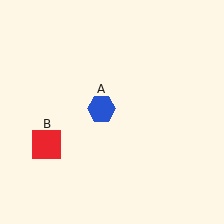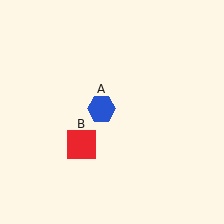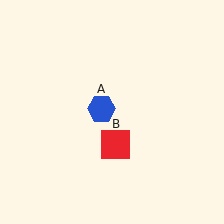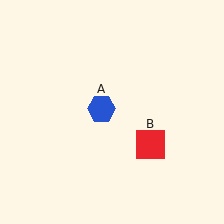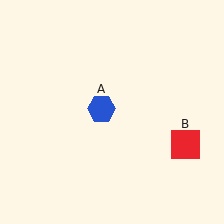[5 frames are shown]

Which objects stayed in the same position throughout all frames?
Blue hexagon (object A) remained stationary.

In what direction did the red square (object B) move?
The red square (object B) moved right.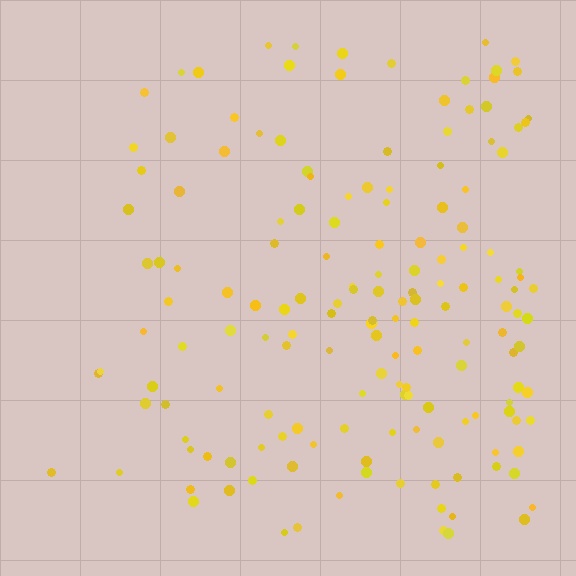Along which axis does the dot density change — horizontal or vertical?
Horizontal.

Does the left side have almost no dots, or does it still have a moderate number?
Still a moderate number, just noticeably fewer than the right.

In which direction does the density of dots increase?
From left to right, with the right side densest.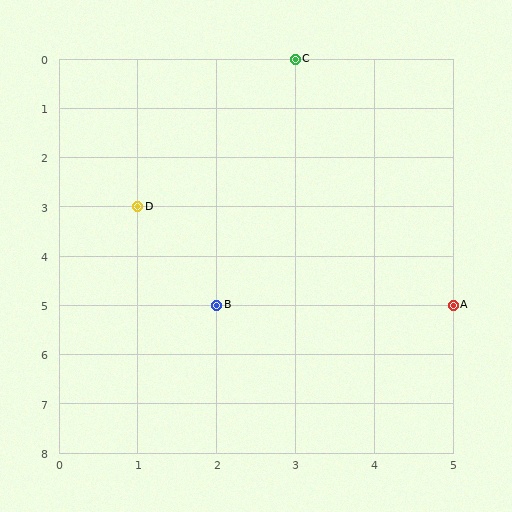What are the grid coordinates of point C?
Point C is at grid coordinates (3, 0).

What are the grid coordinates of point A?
Point A is at grid coordinates (5, 5).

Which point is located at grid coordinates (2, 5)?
Point B is at (2, 5).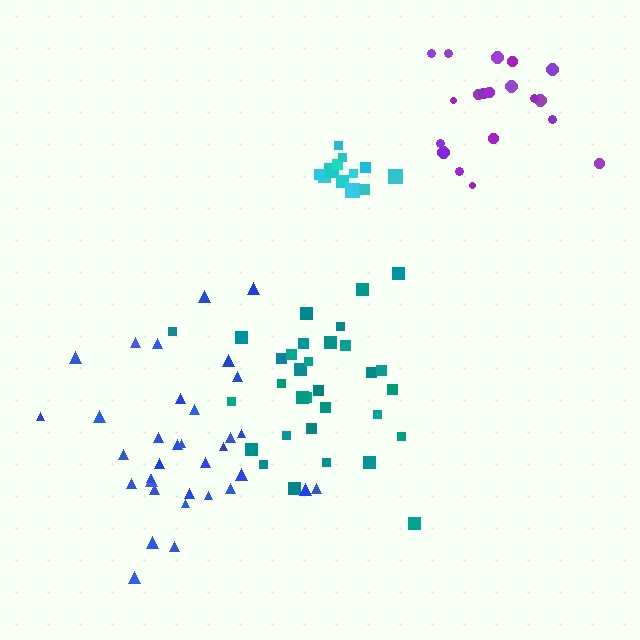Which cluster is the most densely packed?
Cyan.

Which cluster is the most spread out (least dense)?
Blue.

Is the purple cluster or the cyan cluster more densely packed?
Cyan.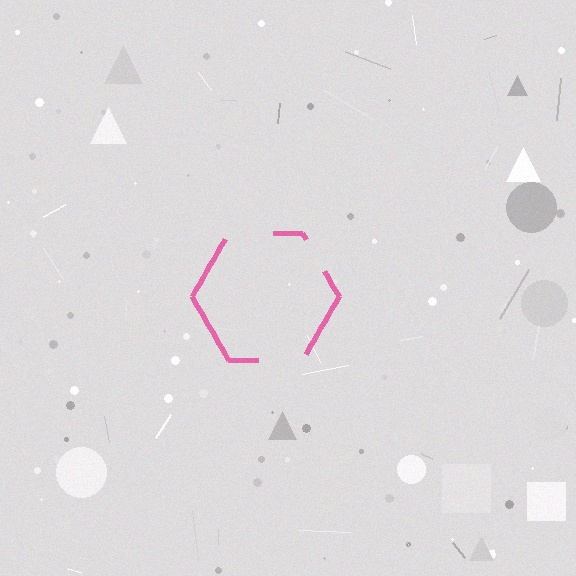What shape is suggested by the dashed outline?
The dashed outline suggests a hexagon.